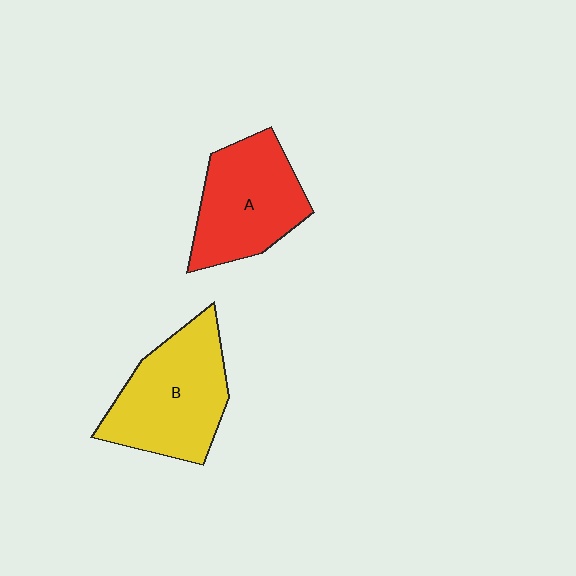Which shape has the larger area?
Shape B (yellow).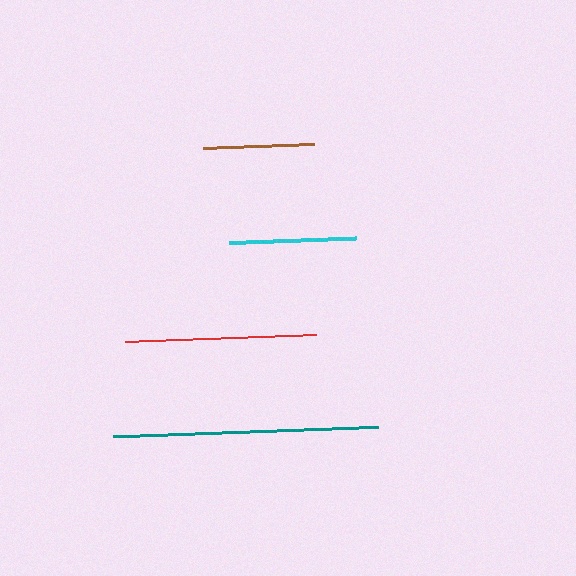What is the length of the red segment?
The red segment is approximately 191 pixels long.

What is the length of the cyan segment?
The cyan segment is approximately 127 pixels long.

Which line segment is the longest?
The teal line is the longest at approximately 265 pixels.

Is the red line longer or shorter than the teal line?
The teal line is longer than the red line.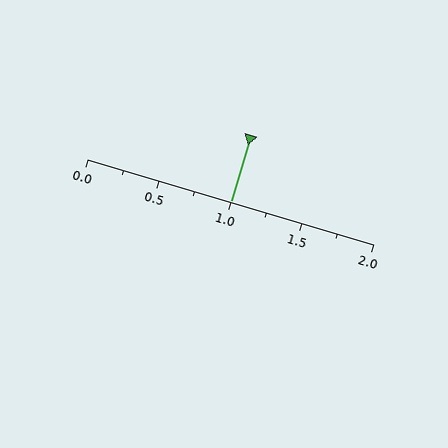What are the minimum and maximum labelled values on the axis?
The axis runs from 0.0 to 2.0.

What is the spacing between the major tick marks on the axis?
The major ticks are spaced 0.5 apart.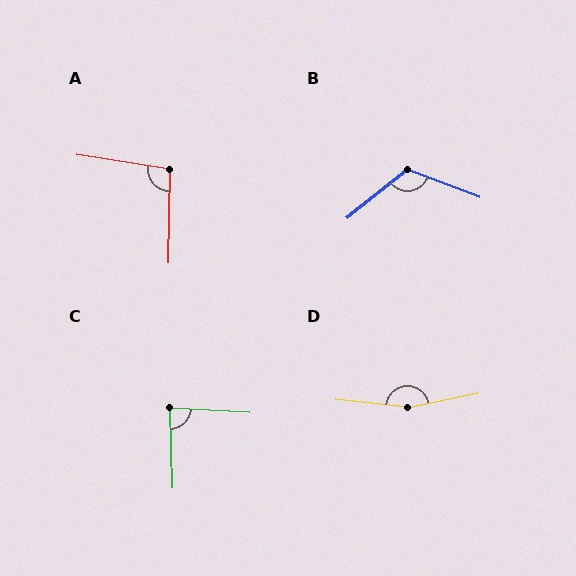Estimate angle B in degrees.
Approximately 121 degrees.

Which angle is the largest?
D, at approximately 162 degrees.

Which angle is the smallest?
C, at approximately 85 degrees.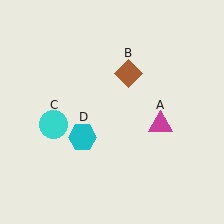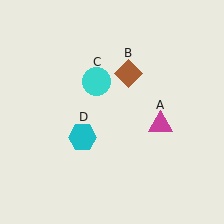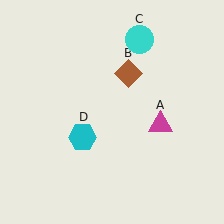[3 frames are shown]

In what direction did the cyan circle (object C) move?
The cyan circle (object C) moved up and to the right.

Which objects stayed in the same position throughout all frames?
Magenta triangle (object A) and brown diamond (object B) and cyan hexagon (object D) remained stationary.